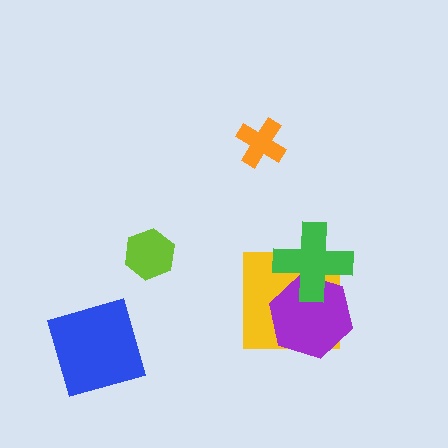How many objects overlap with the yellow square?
2 objects overlap with the yellow square.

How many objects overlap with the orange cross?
0 objects overlap with the orange cross.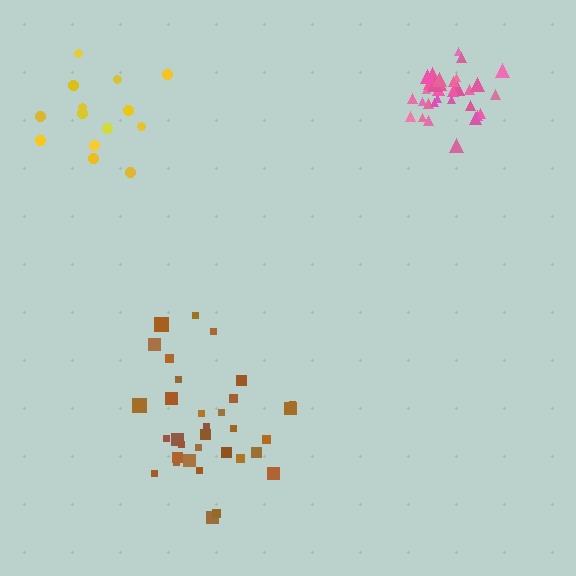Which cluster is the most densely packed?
Pink.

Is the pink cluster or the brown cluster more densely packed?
Pink.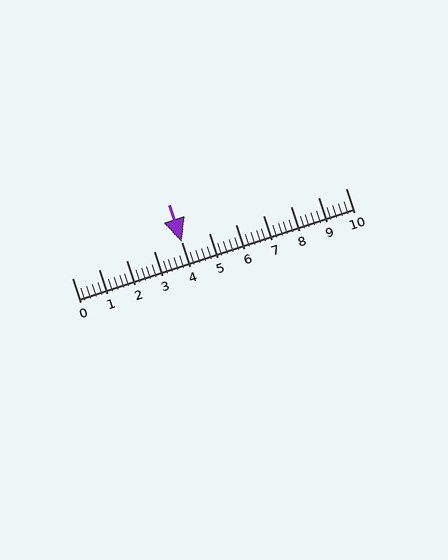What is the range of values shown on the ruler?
The ruler shows values from 0 to 10.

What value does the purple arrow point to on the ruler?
The purple arrow points to approximately 4.0.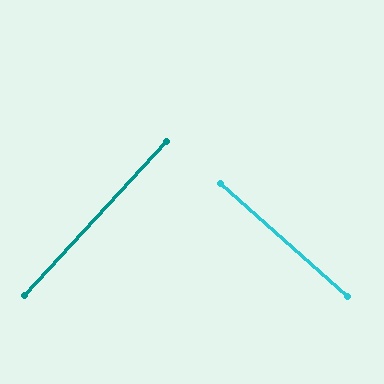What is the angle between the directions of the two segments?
Approximately 89 degrees.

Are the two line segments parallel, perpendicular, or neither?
Perpendicular — they meet at approximately 89°.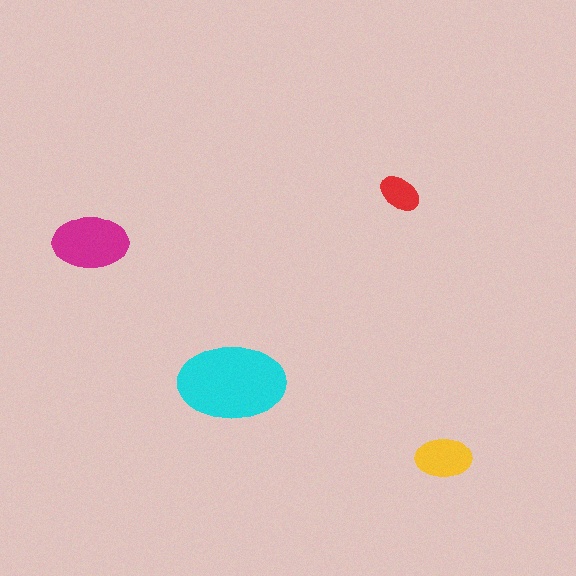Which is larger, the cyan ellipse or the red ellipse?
The cyan one.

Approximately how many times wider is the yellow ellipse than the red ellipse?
About 1.5 times wider.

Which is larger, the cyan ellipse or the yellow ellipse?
The cyan one.